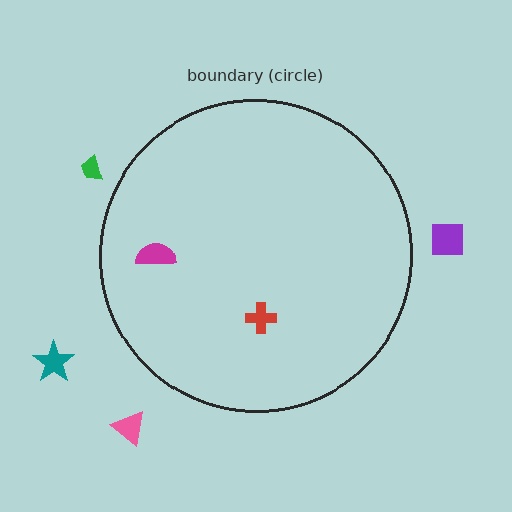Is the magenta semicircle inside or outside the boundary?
Inside.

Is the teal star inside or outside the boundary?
Outside.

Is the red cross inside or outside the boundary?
Inside.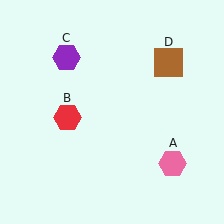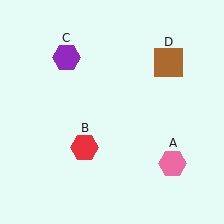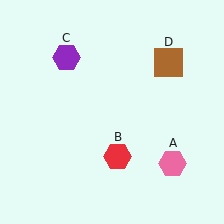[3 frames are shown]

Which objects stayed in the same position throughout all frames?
Pink hexagon (object A) and purple hexagon (object C) and brown square (object D) remained stationary.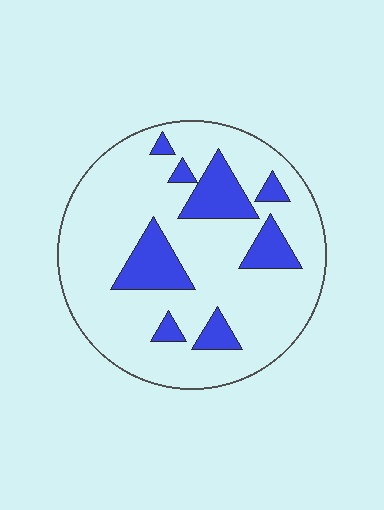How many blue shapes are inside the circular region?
8.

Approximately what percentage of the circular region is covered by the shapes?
Approximately 20%.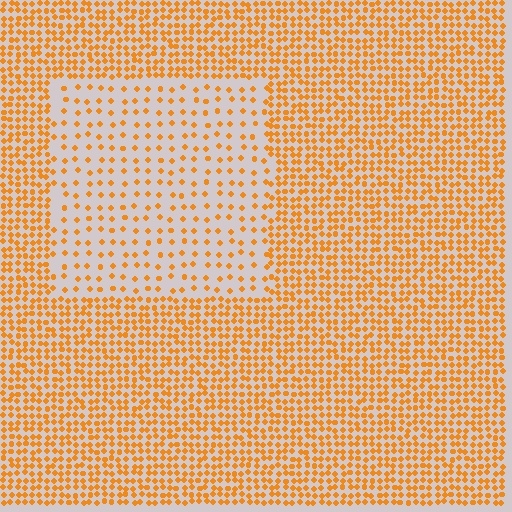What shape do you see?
I see a rectangle.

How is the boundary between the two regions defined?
The boundary is defined by a change in element density (approximately 2.7x ratio). All elements are the same color, size, and shape.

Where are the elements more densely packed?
The elements are more densely packed outside the rectangle boundary.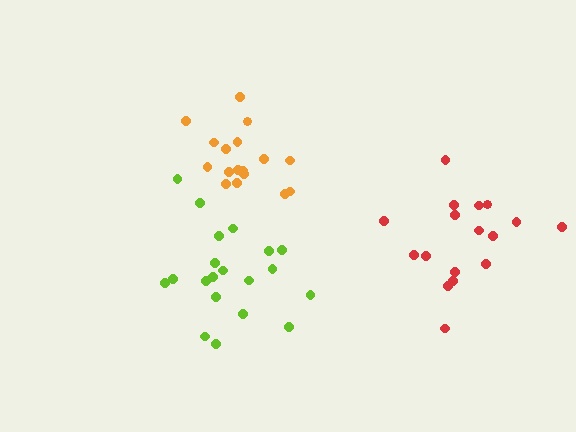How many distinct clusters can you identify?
There are 3 distinct clusters.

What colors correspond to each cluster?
The clusters are colored: lime, orange, red.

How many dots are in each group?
Group 1: 20 dots, Group 2: 17 dots, Group 3: 17 dots (54 total).